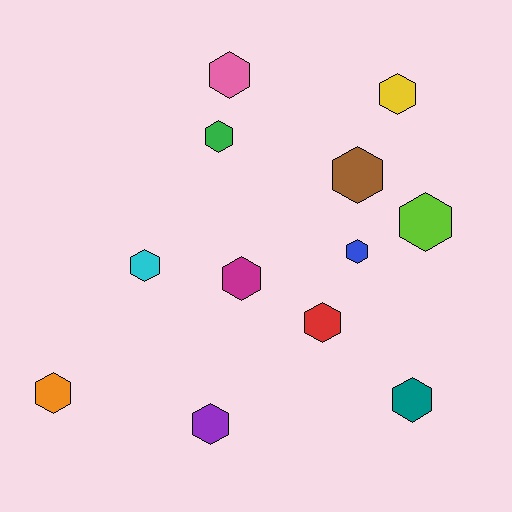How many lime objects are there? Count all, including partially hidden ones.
There is 1 lime object.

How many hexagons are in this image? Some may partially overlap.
There are 12 hexagons.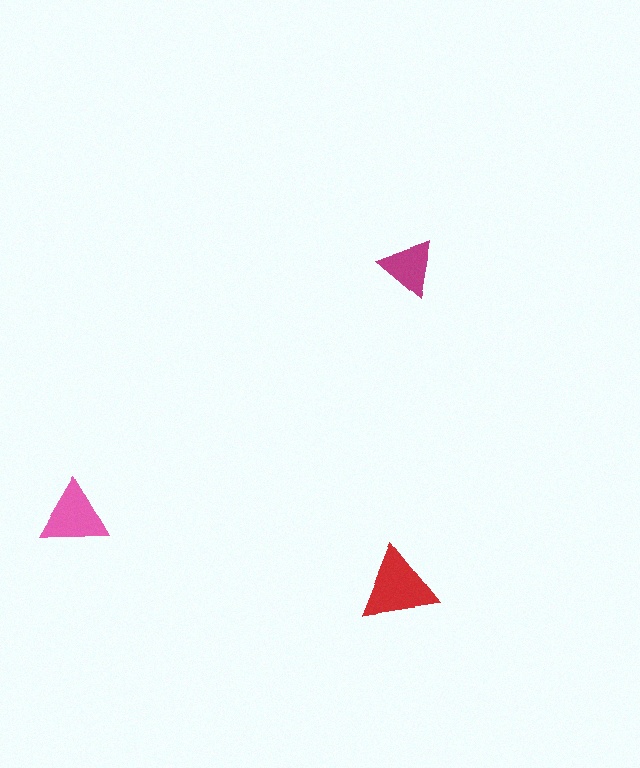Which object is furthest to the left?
The pink triangle is leftmost.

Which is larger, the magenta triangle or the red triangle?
The red one.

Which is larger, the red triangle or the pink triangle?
The red one.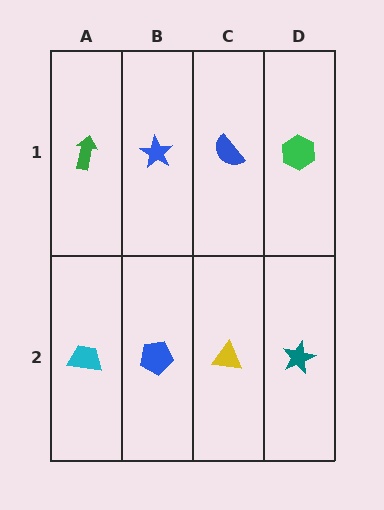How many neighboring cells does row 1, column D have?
2.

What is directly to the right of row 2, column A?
A blue pentagon.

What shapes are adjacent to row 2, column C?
A blue semicircle (row 1, column C), a blue pentagon (row 2, column B), a teal star (row 2, column D).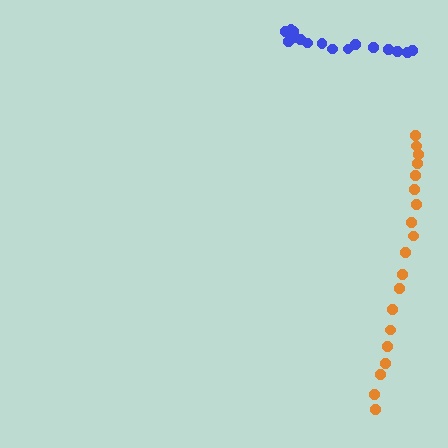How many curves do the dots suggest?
There are 2 distinct paths.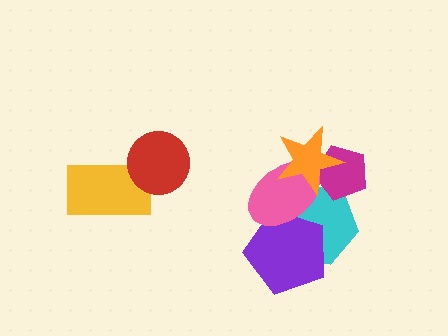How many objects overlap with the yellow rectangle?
1 object overlaps with the yellow rectangle.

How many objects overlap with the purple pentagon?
2 objects overlap with the purple pentagon.